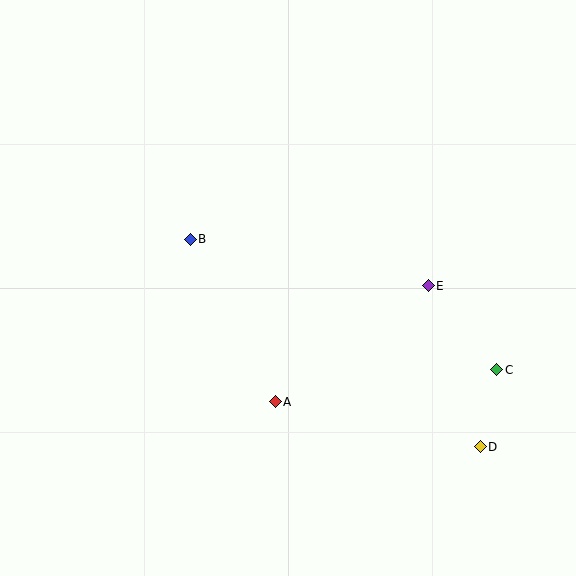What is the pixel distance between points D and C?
The distance between D and C is 79 pixels.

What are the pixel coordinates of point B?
Point B is at (190, 239).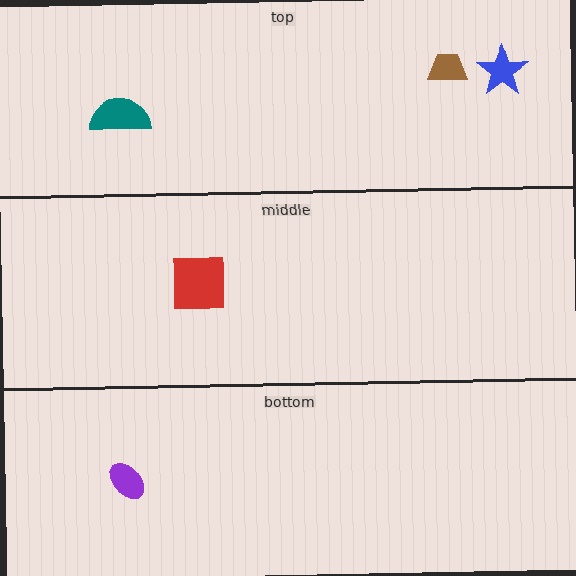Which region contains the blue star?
The top region.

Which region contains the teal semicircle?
The top region.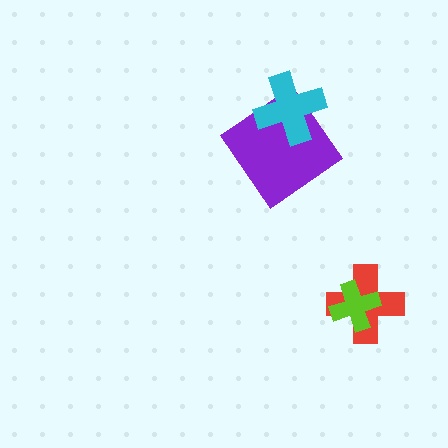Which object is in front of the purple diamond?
The cyan cross is in front of the purple diamond.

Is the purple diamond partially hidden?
Yes, it is partially covered by another shape.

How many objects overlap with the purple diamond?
1 object overlaps with the purple diamond.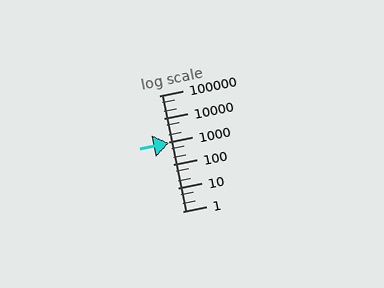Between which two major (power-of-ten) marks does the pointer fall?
The pointer is between 100 and 1000.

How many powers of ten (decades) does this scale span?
The scale spans 5 decades, from 1 to 100000.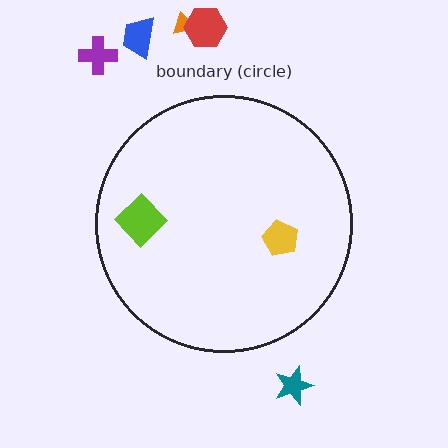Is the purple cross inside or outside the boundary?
Outside.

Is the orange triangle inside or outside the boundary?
Outside.